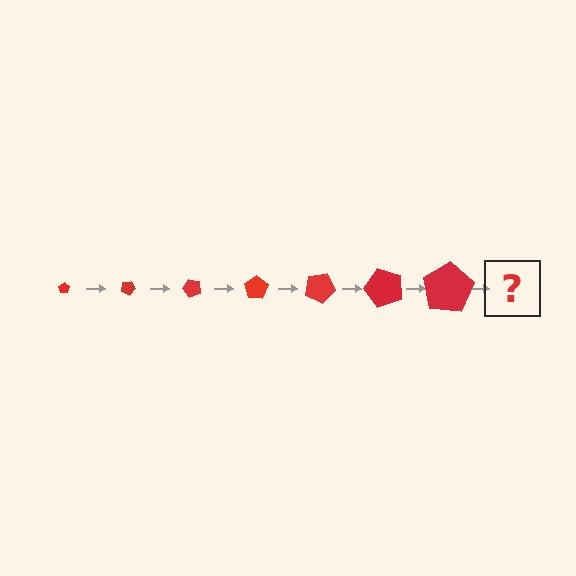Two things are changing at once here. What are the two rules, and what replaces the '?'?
The two rules are that the pentagon grows larger each step and it rotates 25 degrees each step. The '?' should be a pentagon, larger than the previous one and rotated 175 degrees from the start.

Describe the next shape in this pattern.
It should be a pentagon, larger than the previous one and rotated 175 degrees from the start.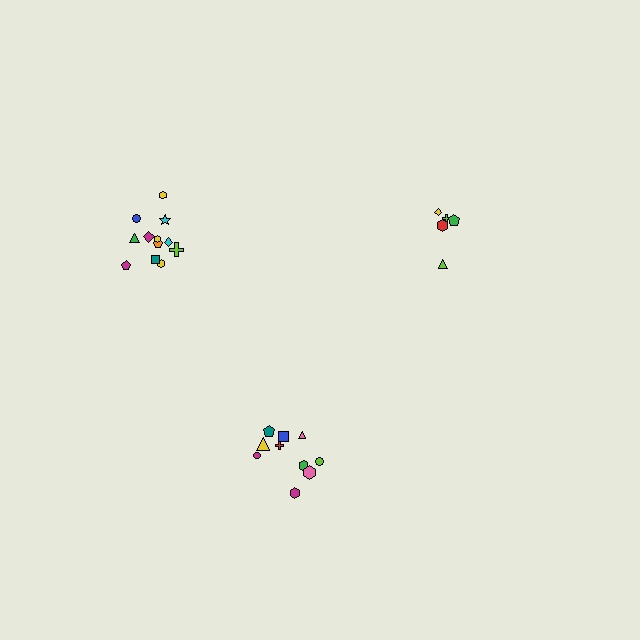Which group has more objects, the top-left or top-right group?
The top-left group.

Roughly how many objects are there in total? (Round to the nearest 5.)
Roughly 25 objects in total.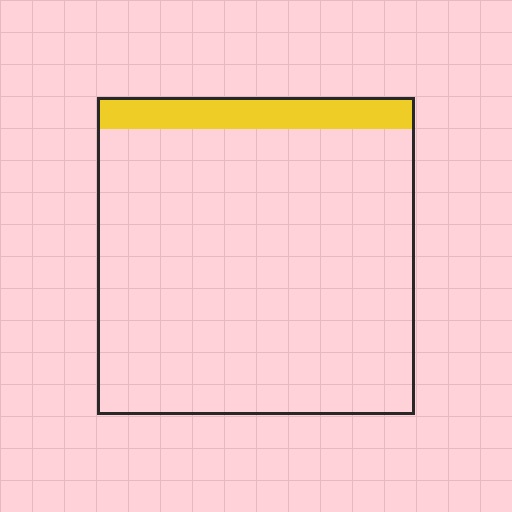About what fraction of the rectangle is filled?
About one tenth (1/10).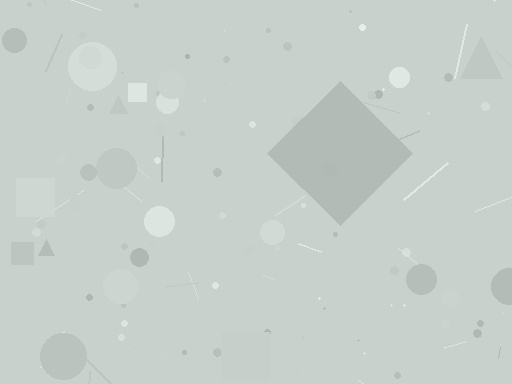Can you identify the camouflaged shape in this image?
The camouflaged shape is a diamond.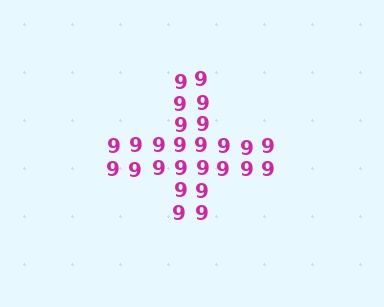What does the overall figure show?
The overall figure shows a cross.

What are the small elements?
The small elements are digit 9's.